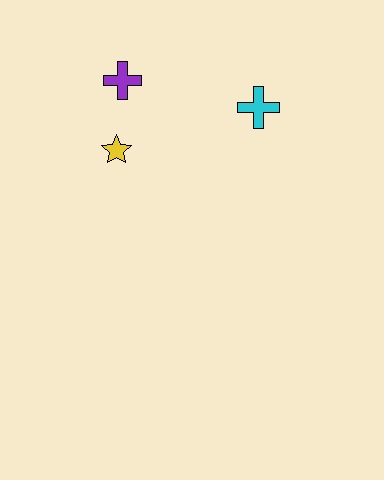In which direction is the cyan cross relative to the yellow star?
The cyan cross is to the right of the yellow star.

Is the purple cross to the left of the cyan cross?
Yes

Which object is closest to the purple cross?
The yellow star is closest to the purple cross.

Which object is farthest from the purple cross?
The cyan cross is farthest from the purple cross.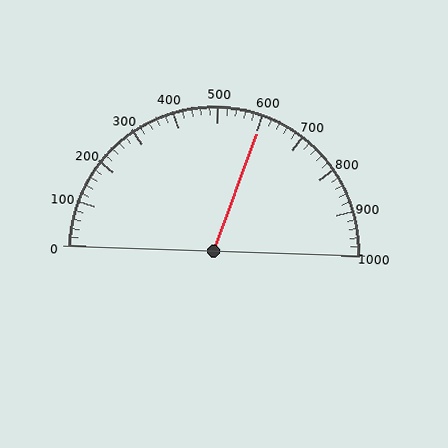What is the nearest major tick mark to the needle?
The nearest major tick mark is 600.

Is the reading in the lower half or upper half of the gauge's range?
The reading is in the upper half of the range (0 to 1000).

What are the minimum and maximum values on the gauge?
The gauge ranges from 0 to 1000.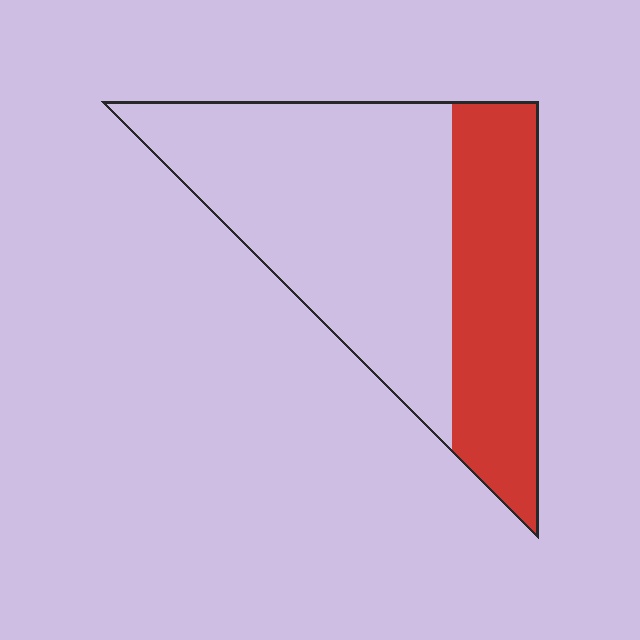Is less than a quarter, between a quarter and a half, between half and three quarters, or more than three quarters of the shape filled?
Between a quarter and a half.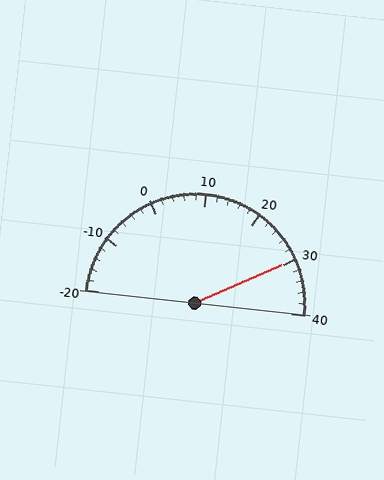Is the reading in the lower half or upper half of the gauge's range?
The reading is in the upper half of the range (-20 to 40).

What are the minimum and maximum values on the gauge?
The gauge ranges from -20 to 40.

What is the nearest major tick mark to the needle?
The nearest major tick mark is 30.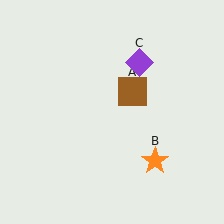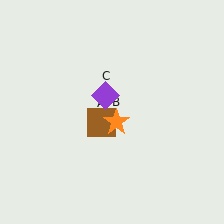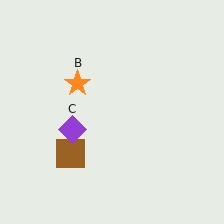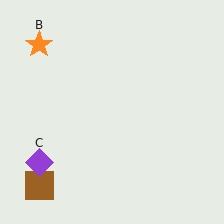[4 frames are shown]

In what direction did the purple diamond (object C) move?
The purple diamond (object C) moved down and to the left.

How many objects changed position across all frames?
3 objects changed position: brown square (object A), orange star (object B), purple diamond (object C).